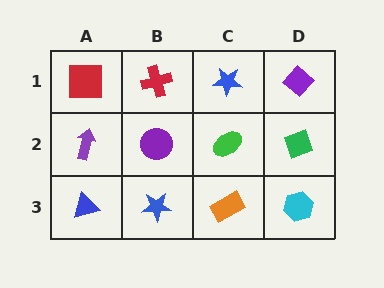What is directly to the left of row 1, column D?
A blue star.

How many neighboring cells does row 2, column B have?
4.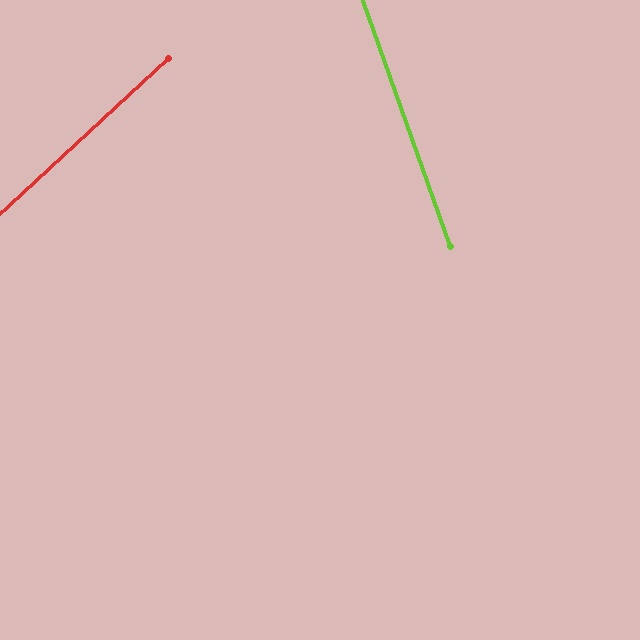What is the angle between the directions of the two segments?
Approximately 67 degrees.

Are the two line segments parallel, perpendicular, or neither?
Neither parallel nor perpendicular — they differ by about 67°.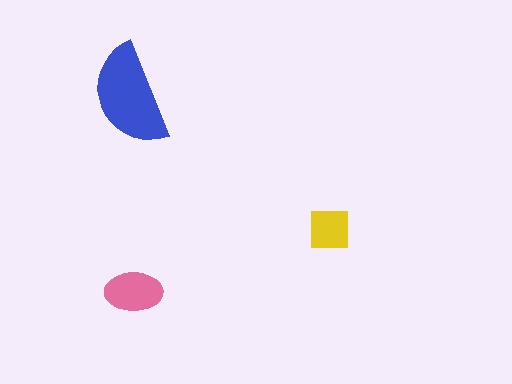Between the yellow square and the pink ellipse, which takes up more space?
The pink ellipse.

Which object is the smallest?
The yellow square.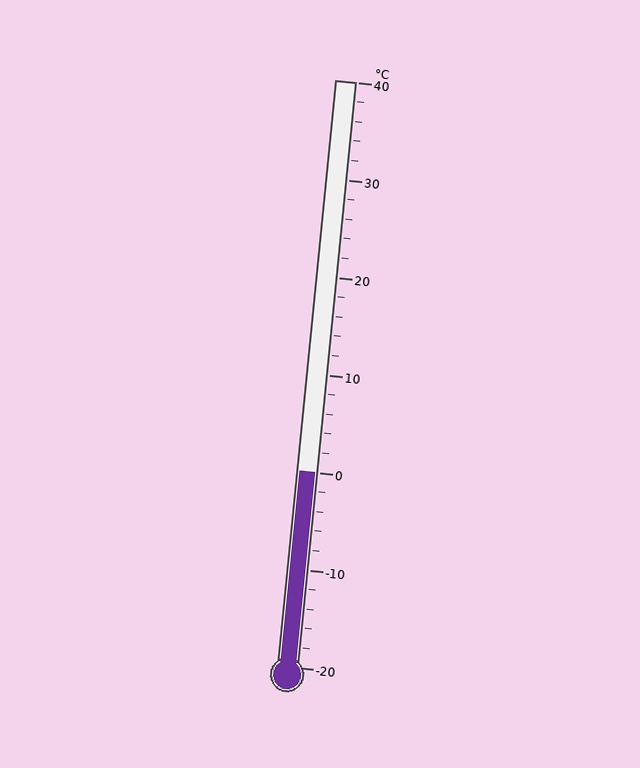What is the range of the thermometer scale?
The thermometer scale ranges from -20°C to 40°C.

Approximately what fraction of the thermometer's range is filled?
The thermometer is filled to approximately 35% of its range.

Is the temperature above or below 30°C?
The temperature is below 30°C.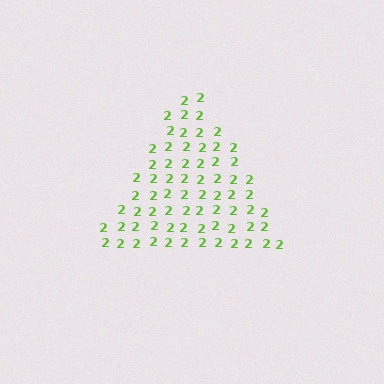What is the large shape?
The large shape is a triangle.